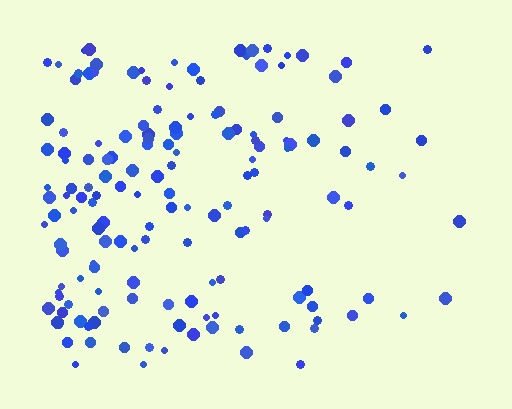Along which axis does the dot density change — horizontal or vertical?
Horizontal.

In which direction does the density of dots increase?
From right to left, with the left side densest.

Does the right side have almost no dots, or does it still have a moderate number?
Still a moderate number, just noticeably fewer than the left.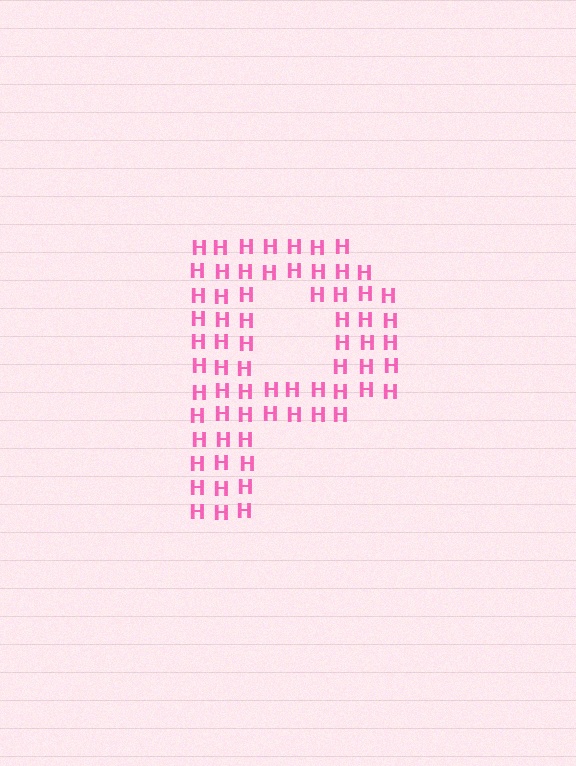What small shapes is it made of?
It is made of small letter H's.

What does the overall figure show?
The overall figure shows the letter P.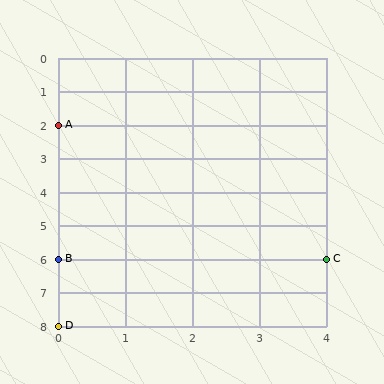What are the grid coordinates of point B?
Point B is at grid coordinates (0, 6).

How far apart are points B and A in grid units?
Points B and A are 4 rows apart.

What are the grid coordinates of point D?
Point D is at grid coordinates (0, 8).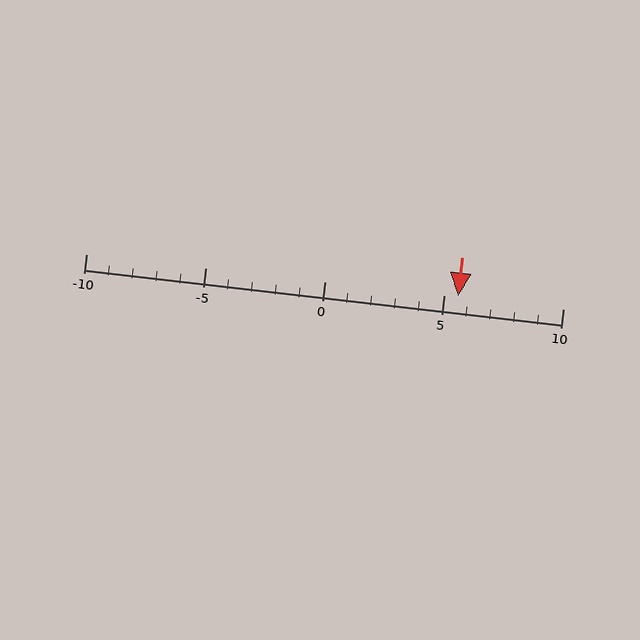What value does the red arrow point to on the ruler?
The red arrow points to approximately 6.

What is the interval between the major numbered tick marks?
The major tick marks are spaced 5 units apart.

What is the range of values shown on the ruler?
The ruler shows values from -10 to 10.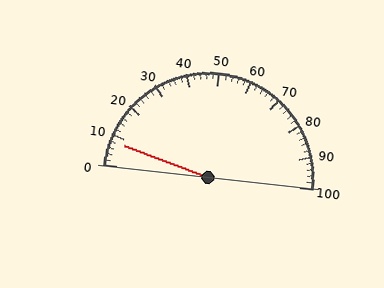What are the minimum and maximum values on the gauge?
The gauge ranges from 0 to 100.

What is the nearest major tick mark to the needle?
The nearest major tick mark is 10.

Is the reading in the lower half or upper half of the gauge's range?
The reading is in the lower half of the range (0 to 100).